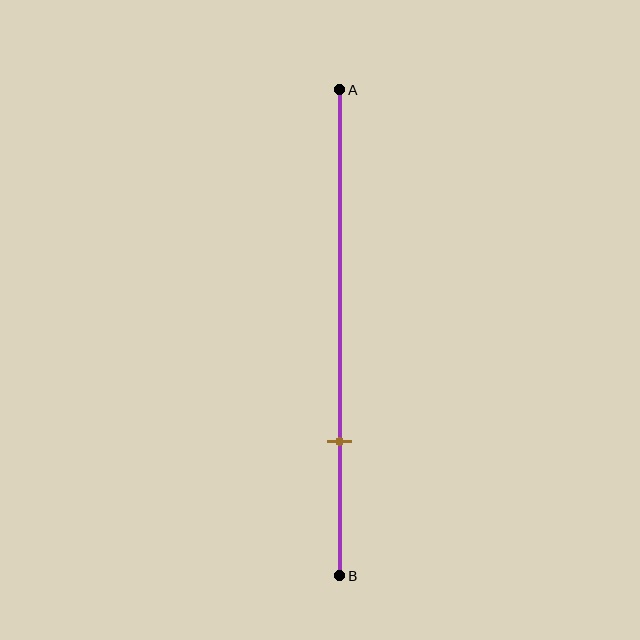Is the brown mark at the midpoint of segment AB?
No, the mark is at about 70% from A, not at the 50% midpoint.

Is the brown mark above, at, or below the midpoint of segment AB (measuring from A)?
The brown mark is below the midpoint of segment AB.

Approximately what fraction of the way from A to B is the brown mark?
The brown mark is approximately 70% of the way from A to B.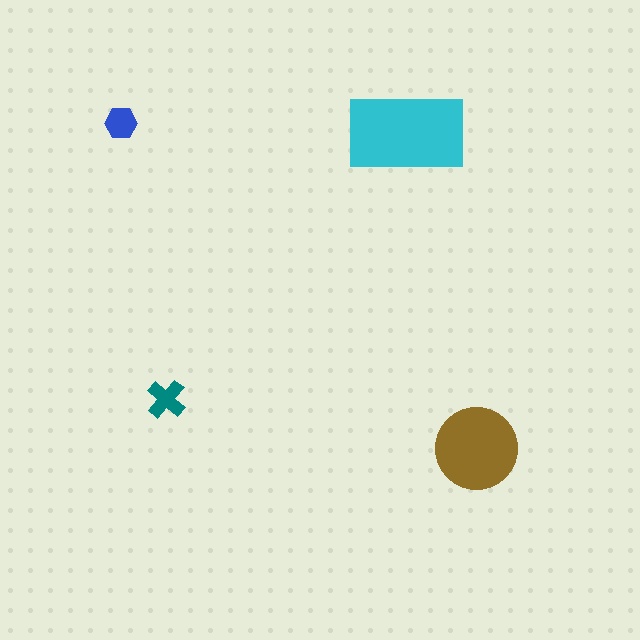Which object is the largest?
The cyan rectangle.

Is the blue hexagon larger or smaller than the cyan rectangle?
Smaller.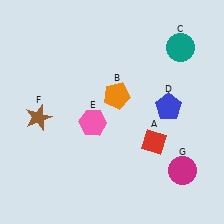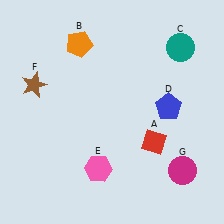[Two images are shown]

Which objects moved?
The objects that moved are: the orange pentagon (B), the pink hexagon (E), the brown star (F).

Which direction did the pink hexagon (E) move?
The pink hexagon (E) moved down.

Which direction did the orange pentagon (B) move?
The orange pentagon (B) moved up.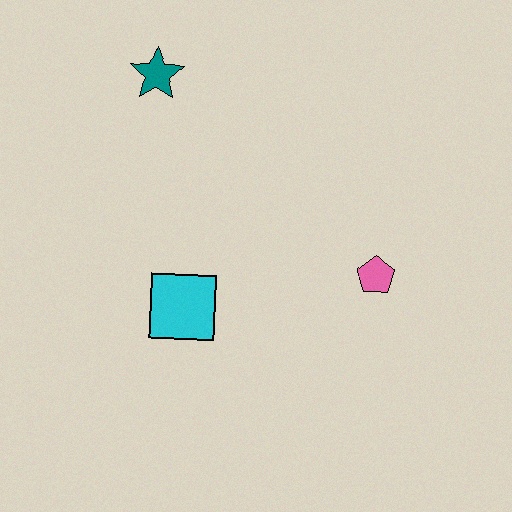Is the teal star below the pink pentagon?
No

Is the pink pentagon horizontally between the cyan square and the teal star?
No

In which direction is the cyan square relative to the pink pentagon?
The cyan square is to the left of the pink pentagon.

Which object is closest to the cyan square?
The pink pentagon is closest to the cyan square.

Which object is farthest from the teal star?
The pink pentagon is farthest from the teal star.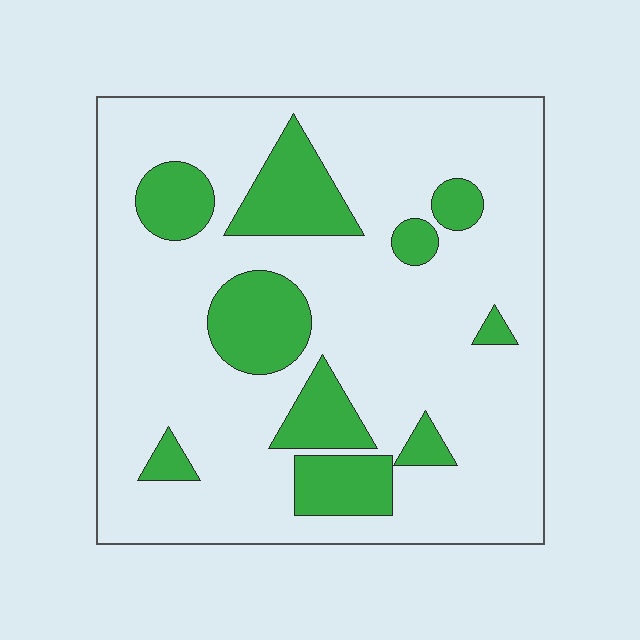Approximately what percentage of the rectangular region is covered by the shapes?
Approximately 20%.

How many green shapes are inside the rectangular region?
10.